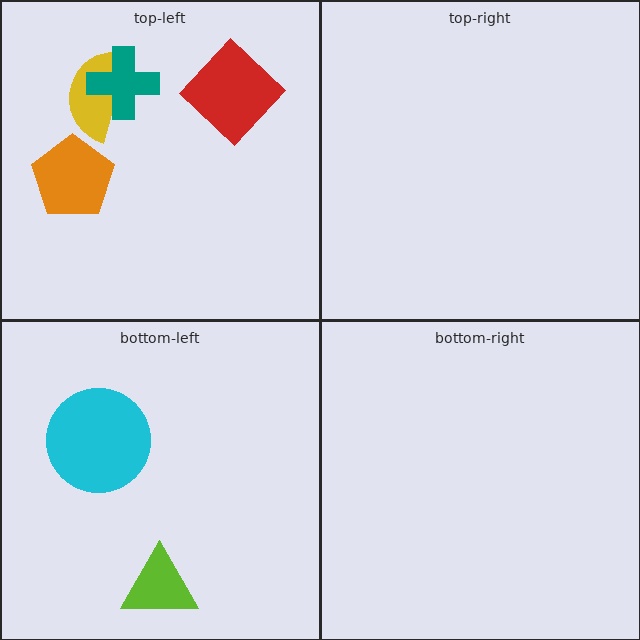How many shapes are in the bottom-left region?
2.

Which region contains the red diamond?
The top-left region.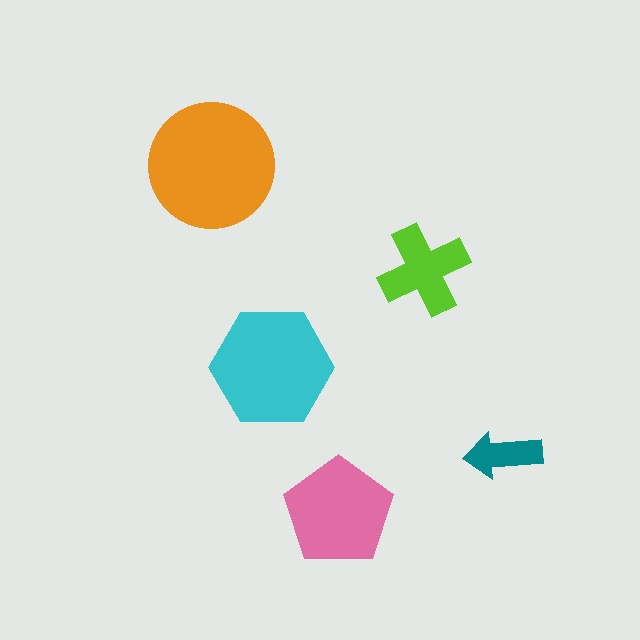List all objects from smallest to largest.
The teal arrow, the lime cross, the pink pentagon, the cyan hexagon, the orange circle.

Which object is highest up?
The orange circle is topmost.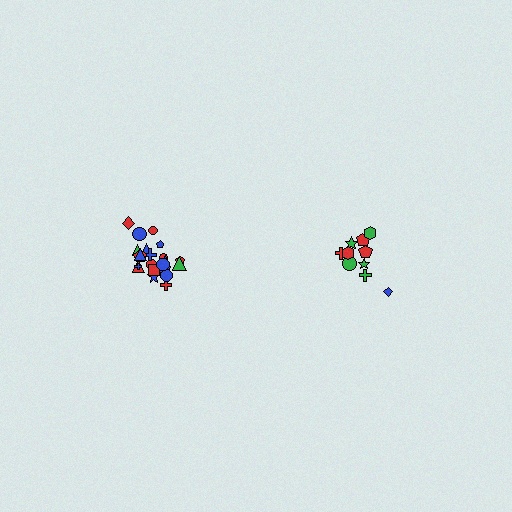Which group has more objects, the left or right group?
The left group.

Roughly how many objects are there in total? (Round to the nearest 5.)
Roughly 30 objects in total.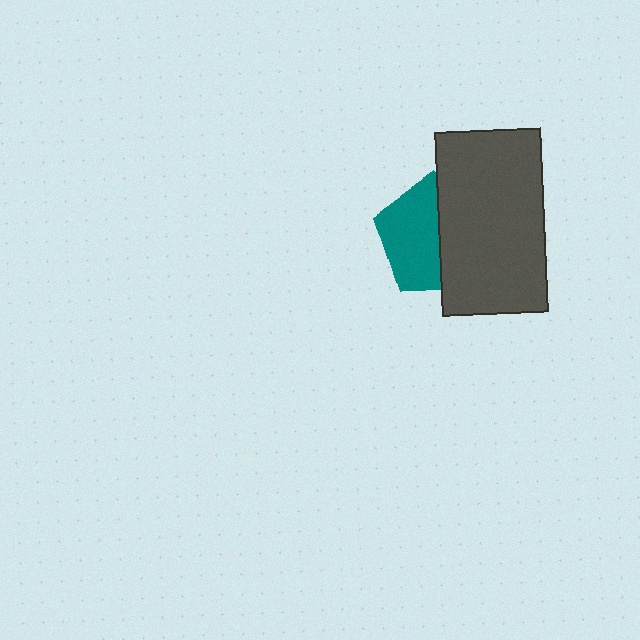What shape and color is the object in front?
The object in front is a dark gray rectangle.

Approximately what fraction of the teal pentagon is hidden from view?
Roughly 48% of the teal pentagon is hidden behind the dark gray rectangle.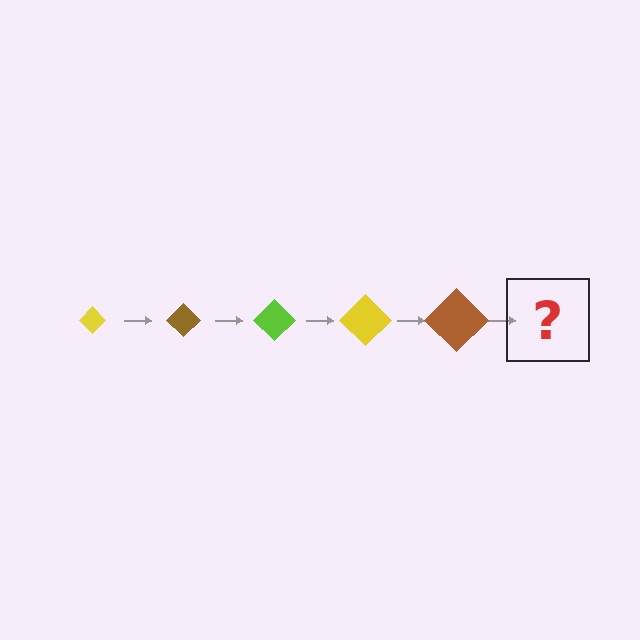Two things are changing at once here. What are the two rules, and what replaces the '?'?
The two rules are that the diamond grows larger each step and the color cycles through yellow, brown, and lime. The '?' should be a lime diamond, larger than the previous one.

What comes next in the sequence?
The next element should be a lime diamond, larger than the previous one.